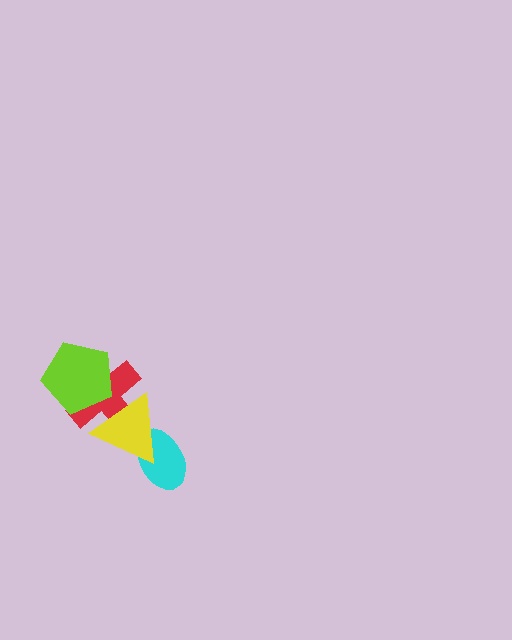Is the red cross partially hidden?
Yes, it is partially covered by another shape.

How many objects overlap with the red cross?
2 objects overlap with the red cross.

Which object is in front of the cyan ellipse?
The yellow triangle is in front of the cyan ellipse.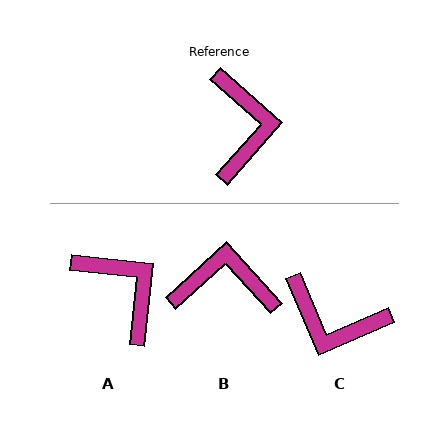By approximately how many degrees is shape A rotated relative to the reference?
Approximately 35 degrees counter-clockwise.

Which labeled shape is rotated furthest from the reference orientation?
C, about 116 degrees away.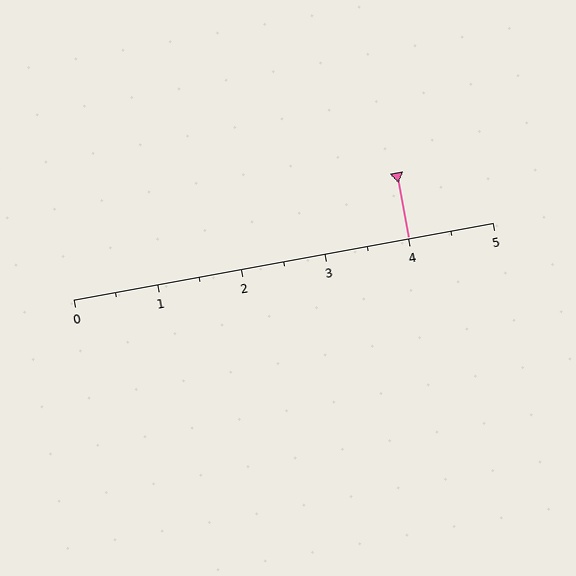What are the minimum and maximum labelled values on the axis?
The axis runs from 0 to 5.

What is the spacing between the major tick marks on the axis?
The major ticks are spaced 1 apart.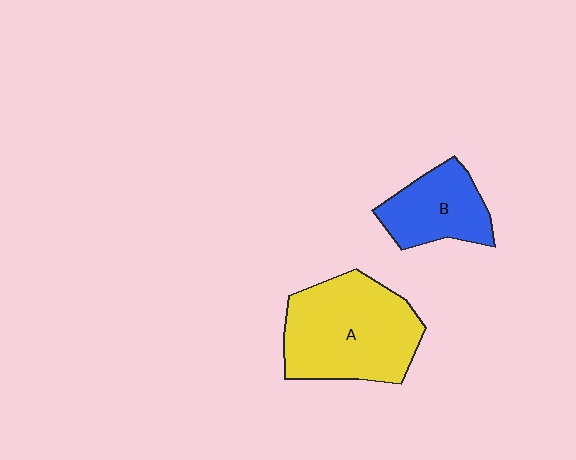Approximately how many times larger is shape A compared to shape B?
Approximately 1.8 times.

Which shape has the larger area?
Shape A (yellow).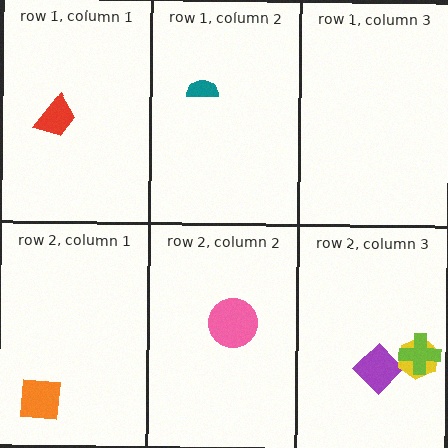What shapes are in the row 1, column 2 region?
The teal semicircle.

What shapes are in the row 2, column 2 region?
The pink circle.